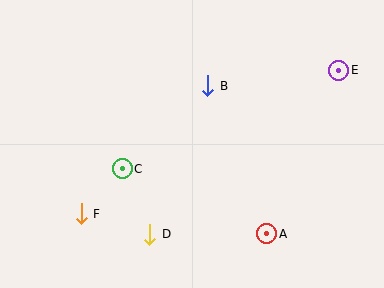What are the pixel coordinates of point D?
Point D is at (150, 234).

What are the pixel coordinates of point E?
Point E is at (339, 70).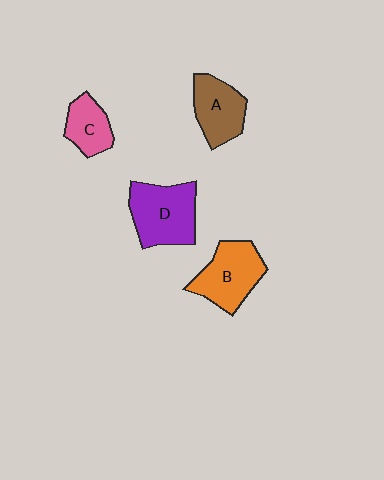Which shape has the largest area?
Shape D (purple).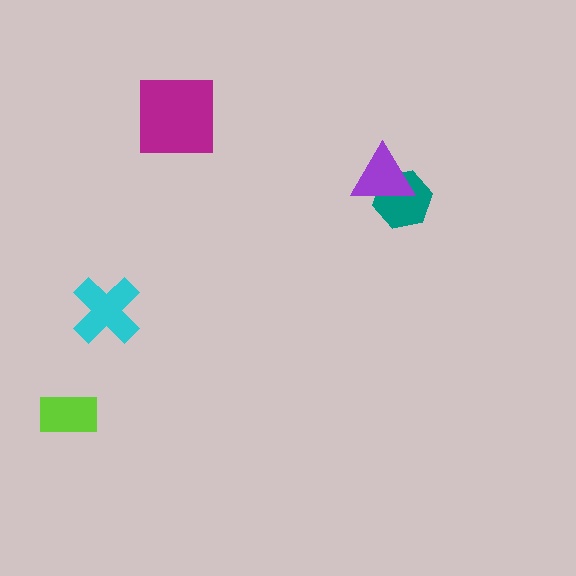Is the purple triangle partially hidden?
No, no other shape covers it.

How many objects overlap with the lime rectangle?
0 objects overlap with the lime rectangle.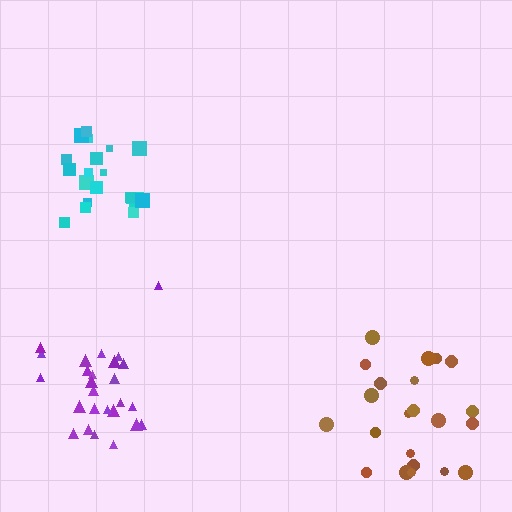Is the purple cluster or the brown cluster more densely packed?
Purple.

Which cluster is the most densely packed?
Cyan.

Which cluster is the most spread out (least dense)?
Brown.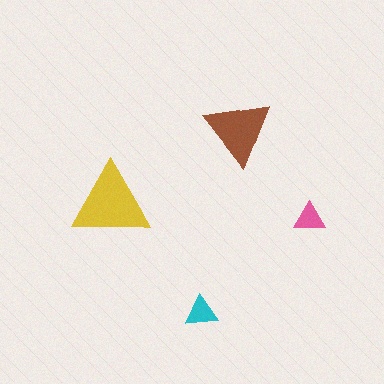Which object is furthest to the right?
The pink triangle is rightmost.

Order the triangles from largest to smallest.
the yellow one, the brown one, the cyan one, the pink one.